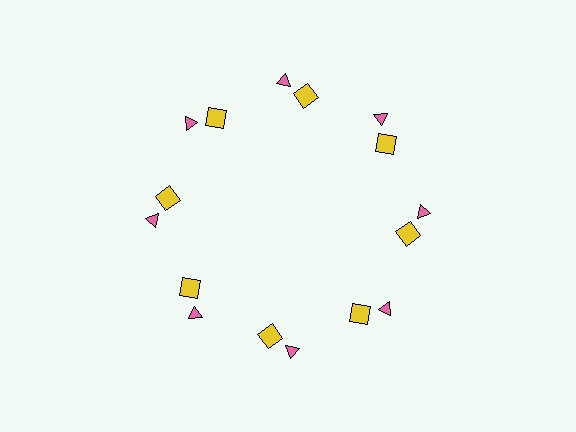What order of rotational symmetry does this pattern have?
This pattern has 8-fold rotational symmetry.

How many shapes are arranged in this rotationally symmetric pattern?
There are 16 shapes, arranged in 8 groups of 2.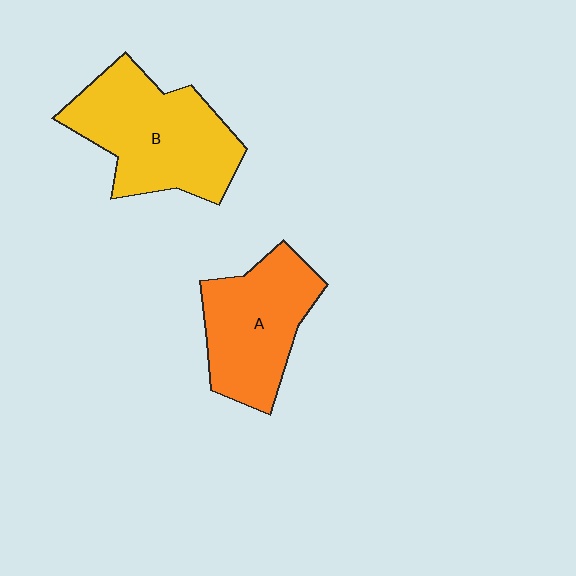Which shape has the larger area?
Shape B (yellow).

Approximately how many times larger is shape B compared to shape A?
Approximately 1.2 times.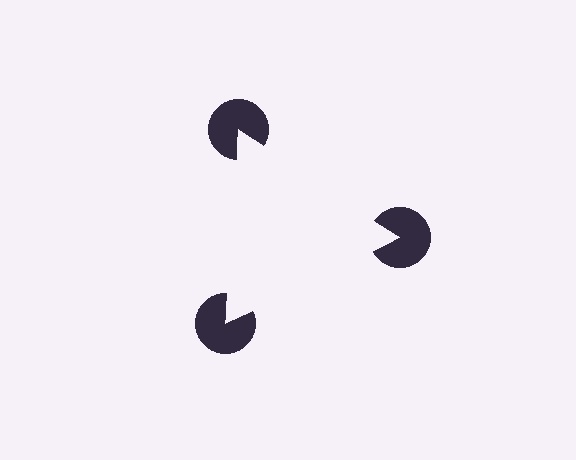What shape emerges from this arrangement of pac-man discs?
An illusory triangle — its edges are inferred from the aligned wedge cuts in the pac-man discs, not physically drawn.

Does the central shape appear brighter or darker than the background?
It typically appears slightly brighter than the background, even though no actual brightness change is drawn.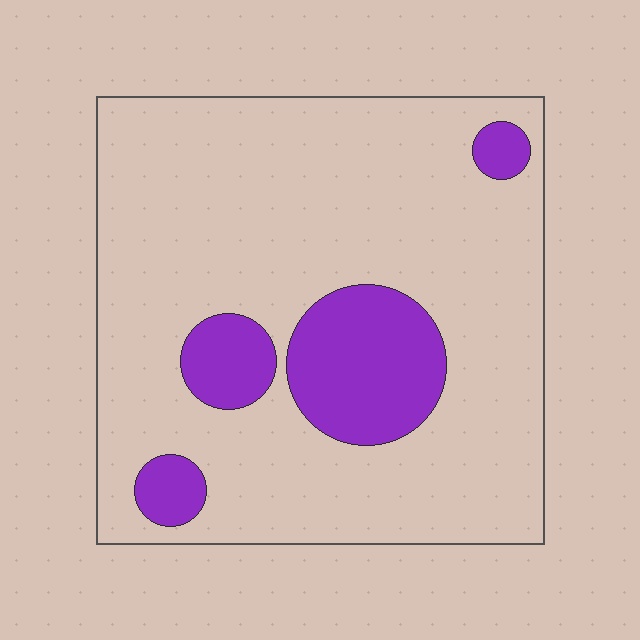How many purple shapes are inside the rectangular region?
4.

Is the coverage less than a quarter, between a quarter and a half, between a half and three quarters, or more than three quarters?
Less than a quarter.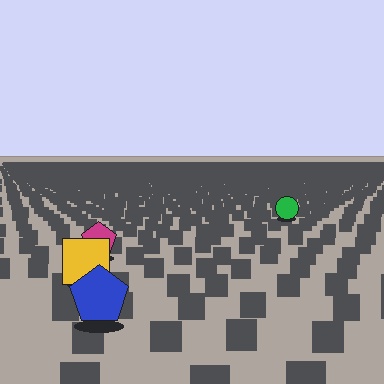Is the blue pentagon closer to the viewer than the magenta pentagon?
Yes. The blue pentagon is closer — you can tell from the texture gradient: the ground texture is coarser near it.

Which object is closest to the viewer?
The blue pentagon is closest. The texture marks near it are larger and more spread out.